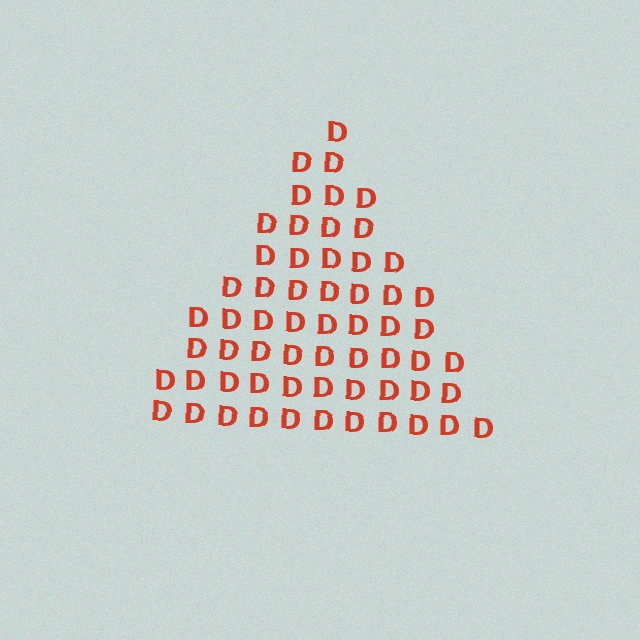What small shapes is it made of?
It is made of small letter D's.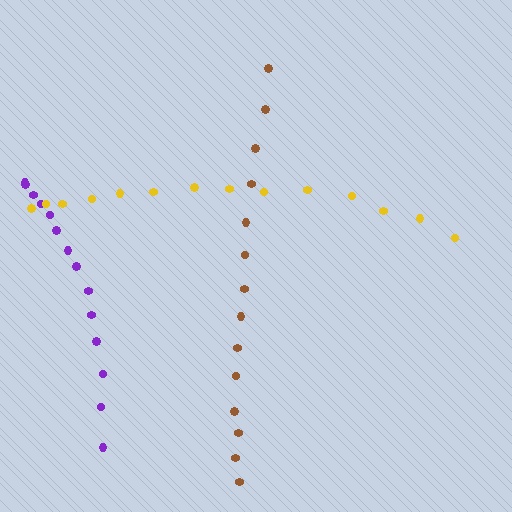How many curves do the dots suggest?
There are 3 distinct paths.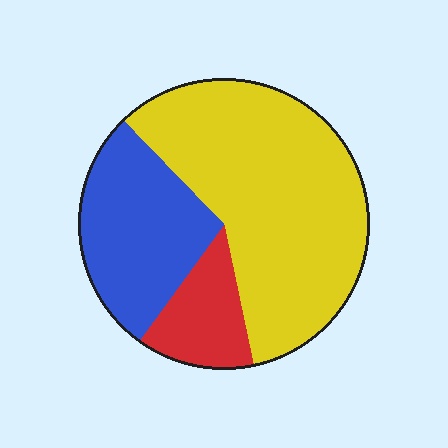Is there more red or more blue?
Blue.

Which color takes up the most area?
Yellow, at roughly 60%.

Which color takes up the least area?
Red, at roughly 15%.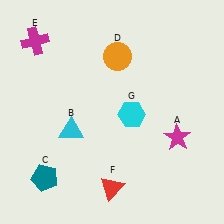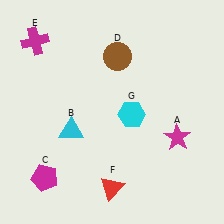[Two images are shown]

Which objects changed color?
C changed from teal to magenta. D changed from orange to brown.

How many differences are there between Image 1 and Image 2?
There are 2 differences between the two images.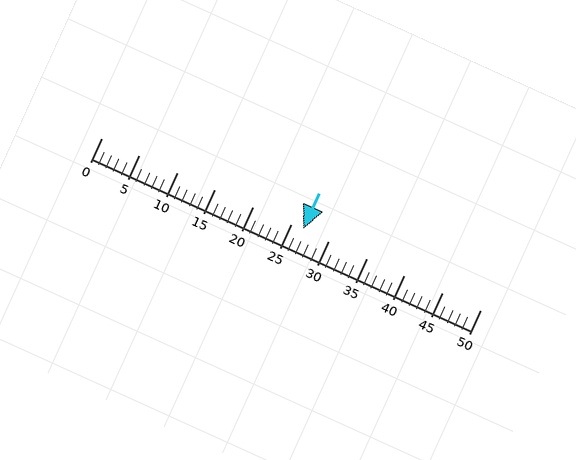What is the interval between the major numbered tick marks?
The major tick marks are spaced 5 units apart.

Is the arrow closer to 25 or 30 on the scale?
The arrow is closer to 25.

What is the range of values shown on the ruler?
The ruler shows values from 0 to 50.